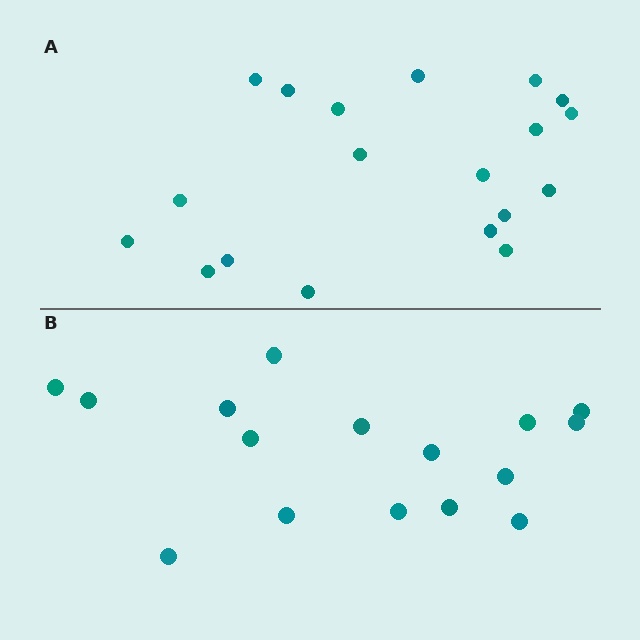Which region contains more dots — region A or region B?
Region A (the top region) has more dots.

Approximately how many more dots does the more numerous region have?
Region A has just a few more — roughly 2 or 3 more dots than region B.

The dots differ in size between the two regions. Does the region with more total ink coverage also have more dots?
No. Region B has more total ink coverage because its dots are larger, but region A actually contains more individual dots. Total area can be misleading — the number of items is what matters here.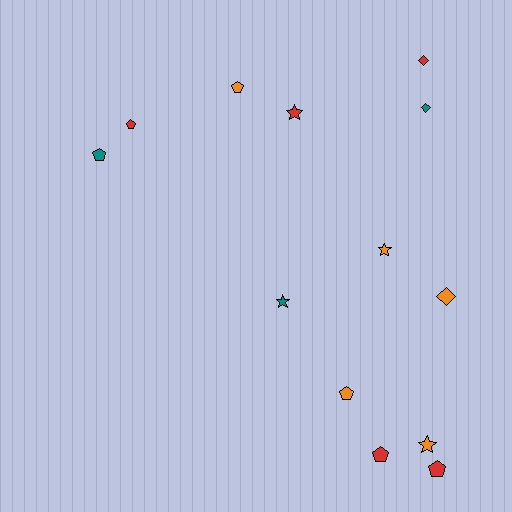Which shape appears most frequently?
Pentagon, with 6 objects.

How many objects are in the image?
There are 13 objects.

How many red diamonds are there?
There is 1 red diamond.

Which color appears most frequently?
Orange, with 5 objects.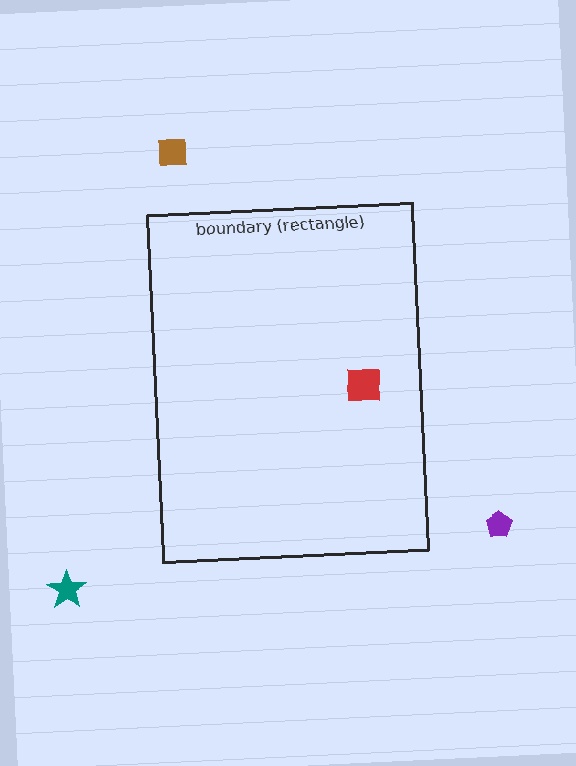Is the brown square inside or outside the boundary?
Outside.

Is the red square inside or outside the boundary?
Inside.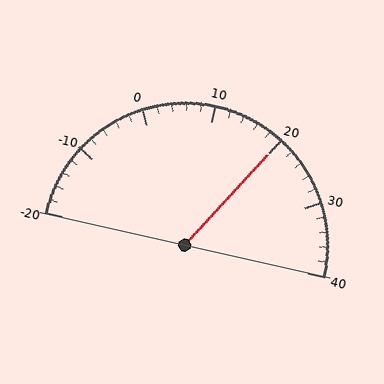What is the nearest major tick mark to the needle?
The nearest major tick mark is 20.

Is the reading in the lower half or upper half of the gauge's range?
The reading is in the upper half of the range (-20 to 40).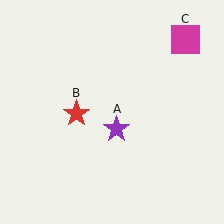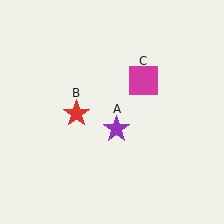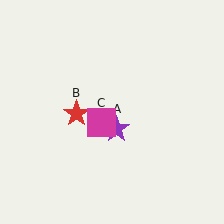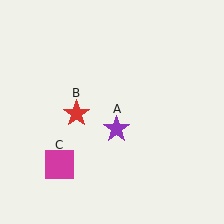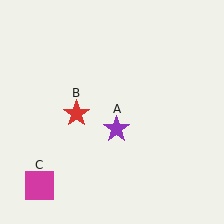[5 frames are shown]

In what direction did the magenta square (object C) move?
The magenta square (object C) moved down and to the left.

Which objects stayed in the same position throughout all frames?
Purple star (object A) and red star (object B) remained stationary.